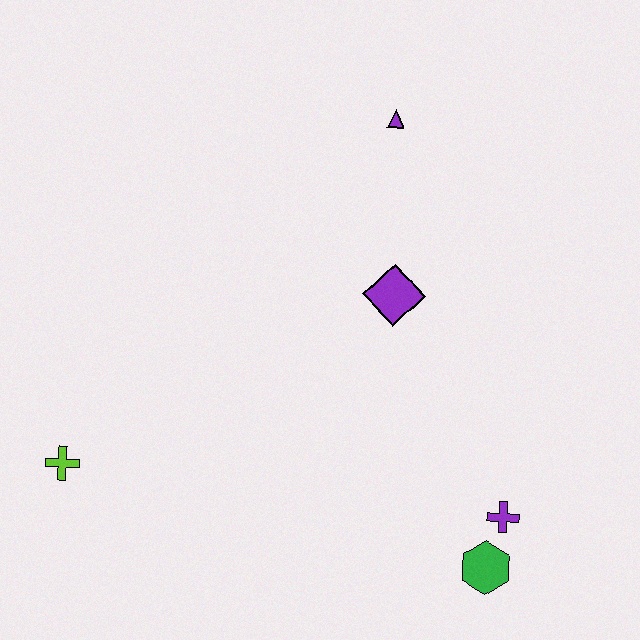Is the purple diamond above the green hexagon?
Yes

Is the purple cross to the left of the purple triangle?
No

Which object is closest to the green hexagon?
The purple cross is closest to the green hexagon.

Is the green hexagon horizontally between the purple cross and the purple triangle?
Yes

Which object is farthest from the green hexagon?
The purple triangle is farthest from the green hexagon.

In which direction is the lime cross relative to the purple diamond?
The lime cross is to the left of the purple diamond.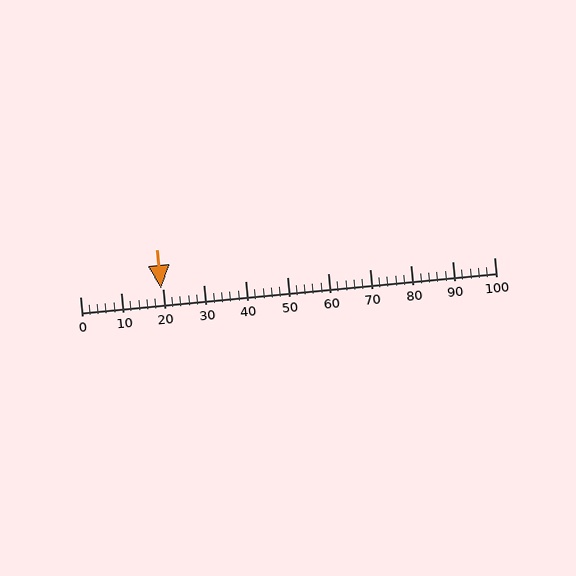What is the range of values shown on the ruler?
The ruler shows values from 0 to 100.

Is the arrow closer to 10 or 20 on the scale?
The arrow is closer to 20.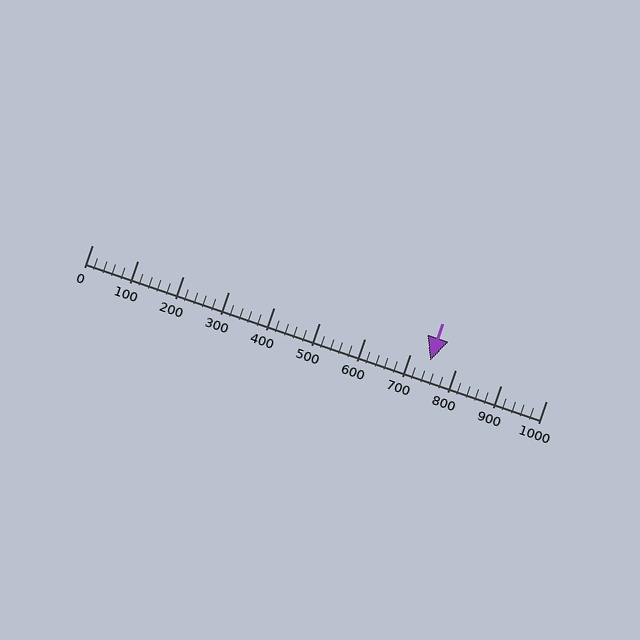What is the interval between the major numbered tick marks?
The major tick marks are spaced 100 units apart.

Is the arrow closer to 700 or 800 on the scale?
The arrow is closer to 700.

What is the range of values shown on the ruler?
The ruler shows values from 0 to 1000.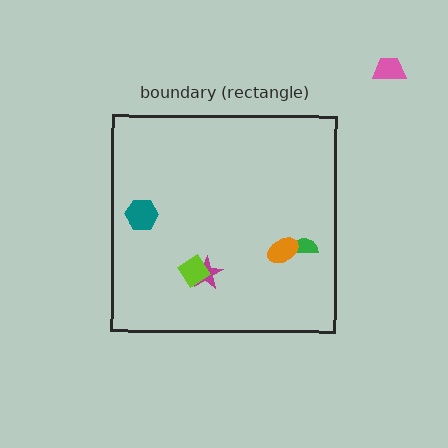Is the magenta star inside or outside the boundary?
Inside.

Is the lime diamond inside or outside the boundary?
Inside.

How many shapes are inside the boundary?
5 inside, 1 outside.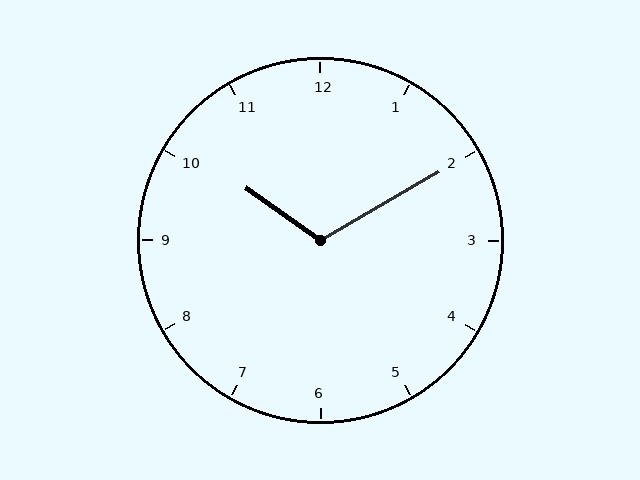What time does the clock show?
10:10.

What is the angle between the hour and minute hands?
Approximately 115 degrees.